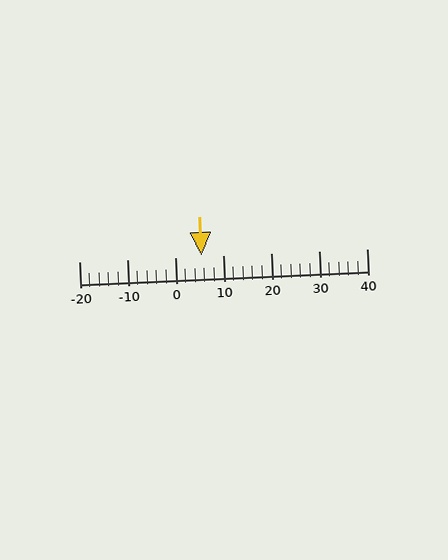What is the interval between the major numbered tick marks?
The major tick marks are spaced 10 units apart.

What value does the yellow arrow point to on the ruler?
The yellow arrow points to approximately 6.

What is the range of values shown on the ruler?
The ruler shows values from -20 to 40.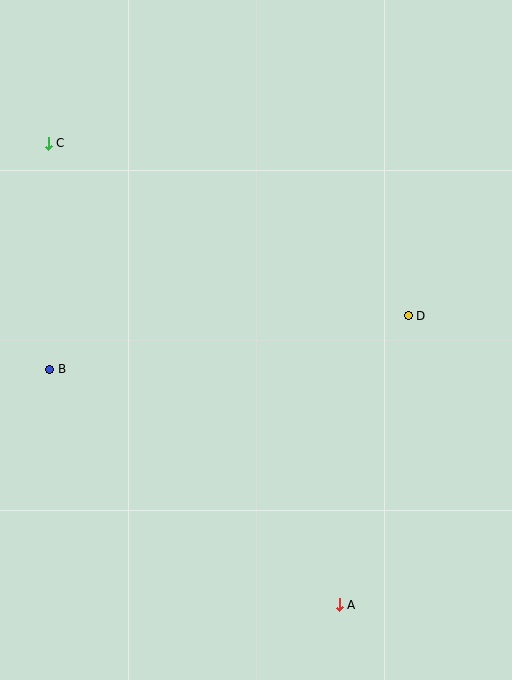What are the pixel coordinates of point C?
Point C is at (48, 143).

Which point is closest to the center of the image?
Point D at (408, 316) is closest to the center.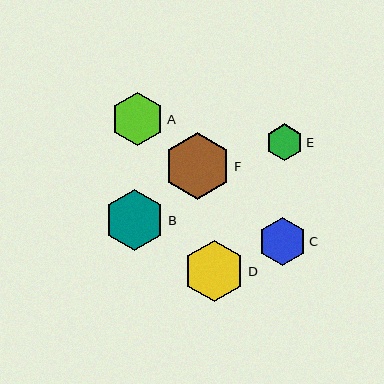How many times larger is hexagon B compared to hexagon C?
Hexagon B is approximately 1.2 times the size of hexagon C.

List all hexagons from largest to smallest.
From largest to smallest: F, D, B, A, C, E.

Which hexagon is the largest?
Hexagon F is the largest with a size of approximately 67 pixels.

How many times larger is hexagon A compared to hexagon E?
Hexagon A is approximately 1.5 times the size of hexagon E.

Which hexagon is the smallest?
Hexagon E is the smallest with a size of approximately 37 pixels.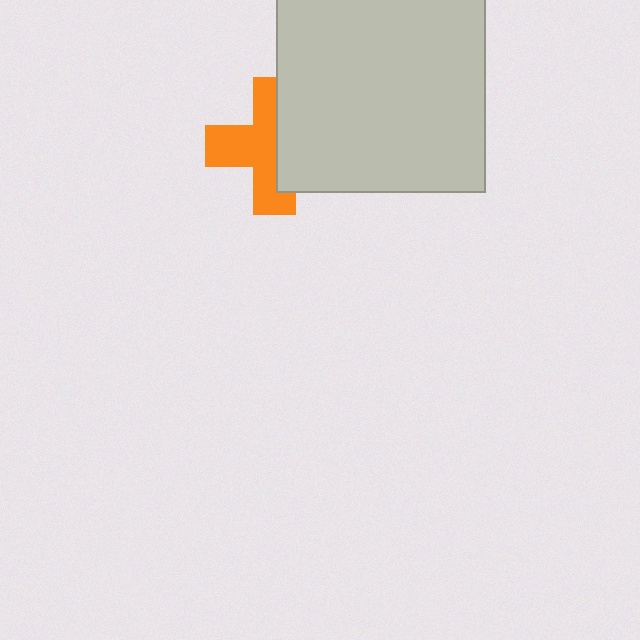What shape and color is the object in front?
The object in front is a light gray square.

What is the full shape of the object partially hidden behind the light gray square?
The partially hidden object is an orange cross.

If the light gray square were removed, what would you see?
You would see the complete orange cross.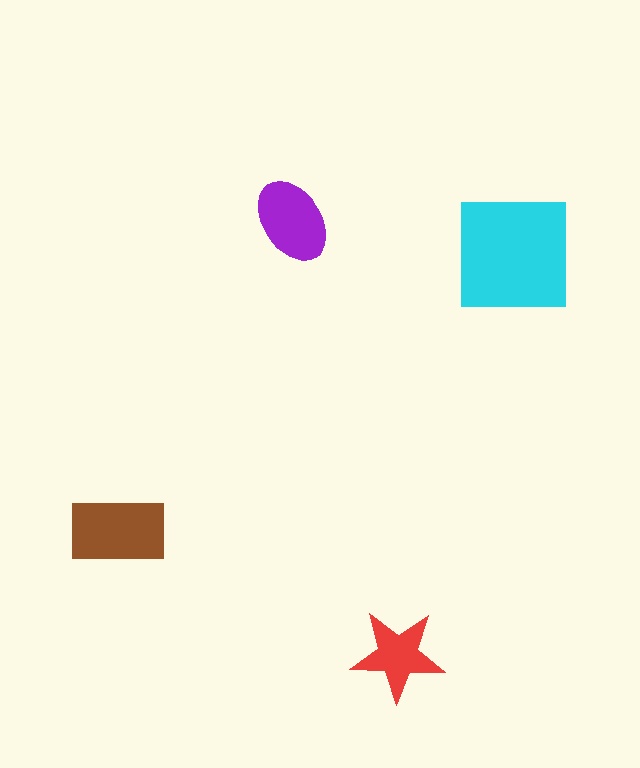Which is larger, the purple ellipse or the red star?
The purple ellipse.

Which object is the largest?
The cyan square.